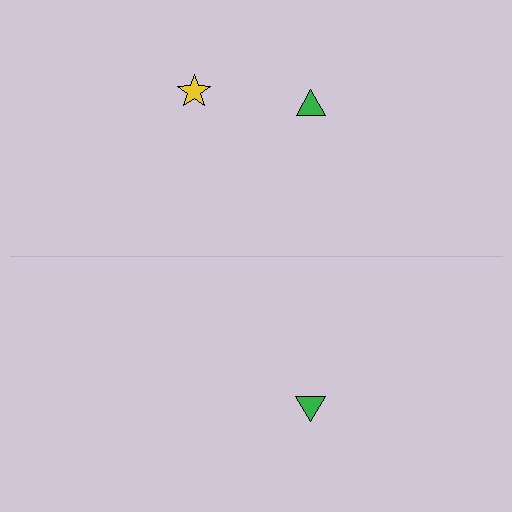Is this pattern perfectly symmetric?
No, the pattern is not perfectly symmetric. A yellow star is missing from the bottom side.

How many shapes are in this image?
There are 3 shapes in this image.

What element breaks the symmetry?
A yellow star is missing from the bottom side.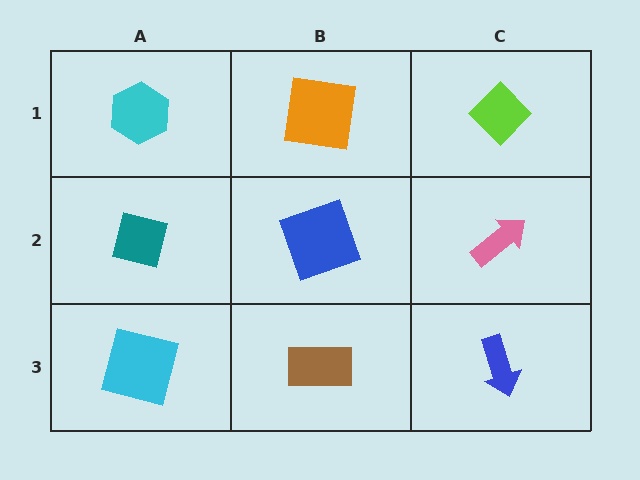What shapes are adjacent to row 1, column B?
A blue square (row 2, column B), a cyan hexagon (row 1, column A), a lime diamond (row 1, column C).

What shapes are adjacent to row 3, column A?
A teal square (row 2, column A), a brown rectangle (row 3, column B).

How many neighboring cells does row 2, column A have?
3.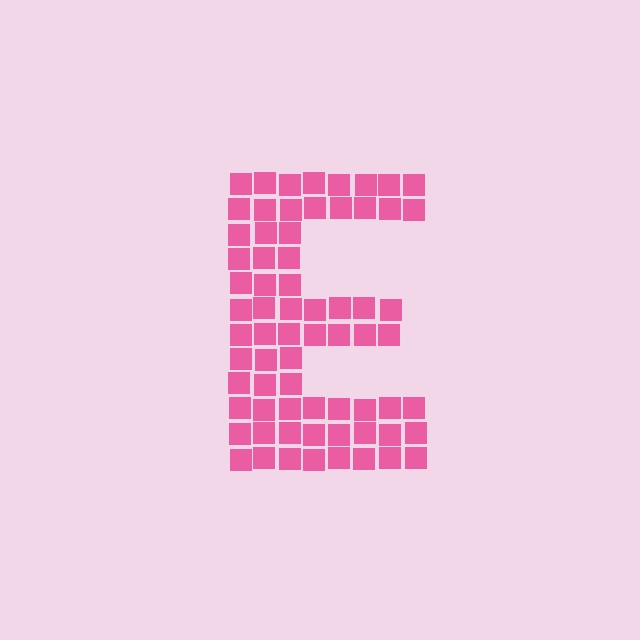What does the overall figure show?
The overall figure shows the letter E.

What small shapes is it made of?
It is made of small squares.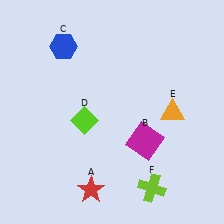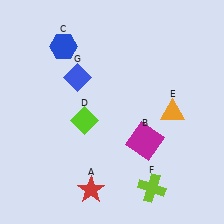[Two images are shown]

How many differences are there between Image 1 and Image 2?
There is 1 difference between the two images.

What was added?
A blue diamond (G) was added in Image 2.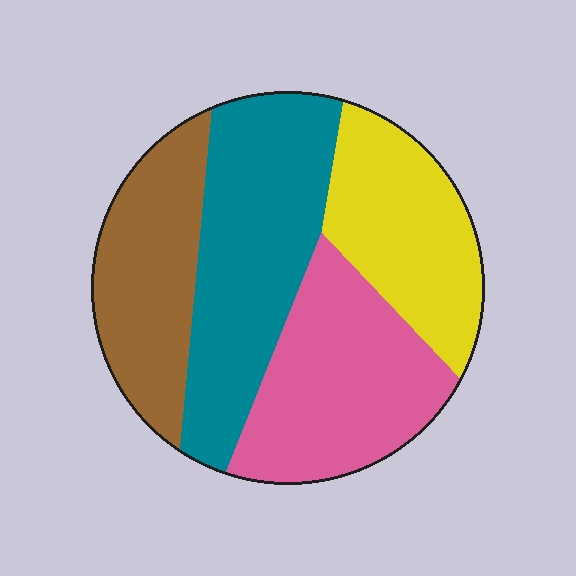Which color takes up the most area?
Teal, at roughly 30%.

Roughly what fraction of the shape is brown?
Brown takes up about one fifth (1/5) of the shape.